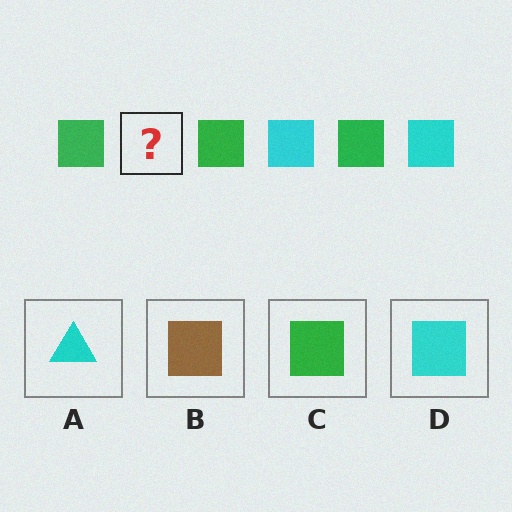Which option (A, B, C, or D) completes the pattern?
D.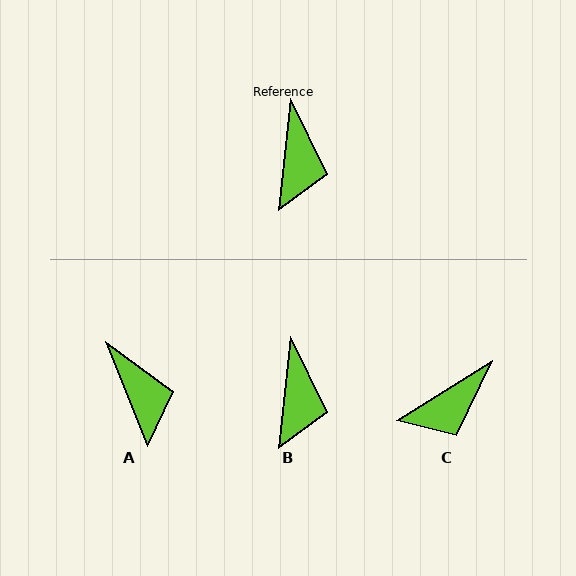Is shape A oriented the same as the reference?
No, it is off by about 28 degrees.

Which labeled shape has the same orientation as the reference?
B.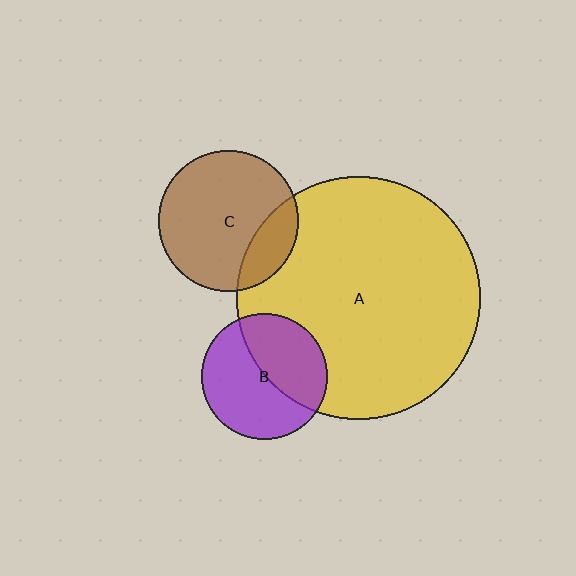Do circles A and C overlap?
Yes.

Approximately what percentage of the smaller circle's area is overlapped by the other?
Approximately 20%.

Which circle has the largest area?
Circle A (yellow).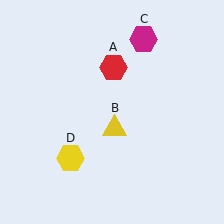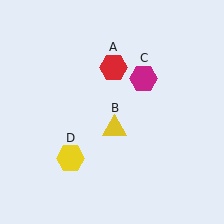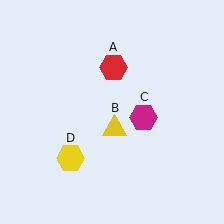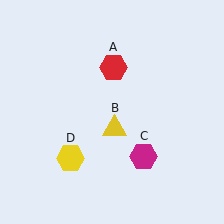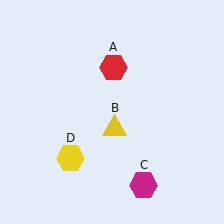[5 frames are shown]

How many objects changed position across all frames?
1 object changed position: magenta hexagon (object C).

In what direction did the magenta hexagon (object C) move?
The magenta hexagon (object C) moved down.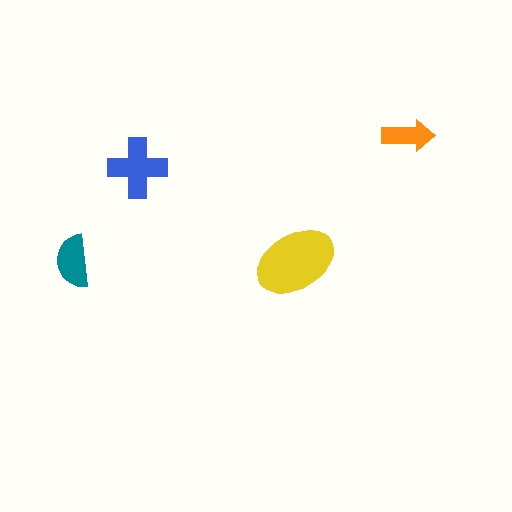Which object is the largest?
The yellow ellipse.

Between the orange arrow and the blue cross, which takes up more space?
The blue cross.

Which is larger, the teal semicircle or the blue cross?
The blue cross.